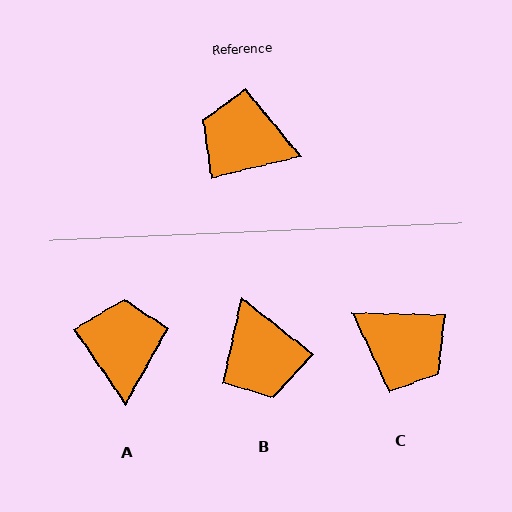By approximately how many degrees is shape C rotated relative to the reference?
Approximately 165 degrees counter-clockwise.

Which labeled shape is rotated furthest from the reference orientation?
C, about 165 degrees away.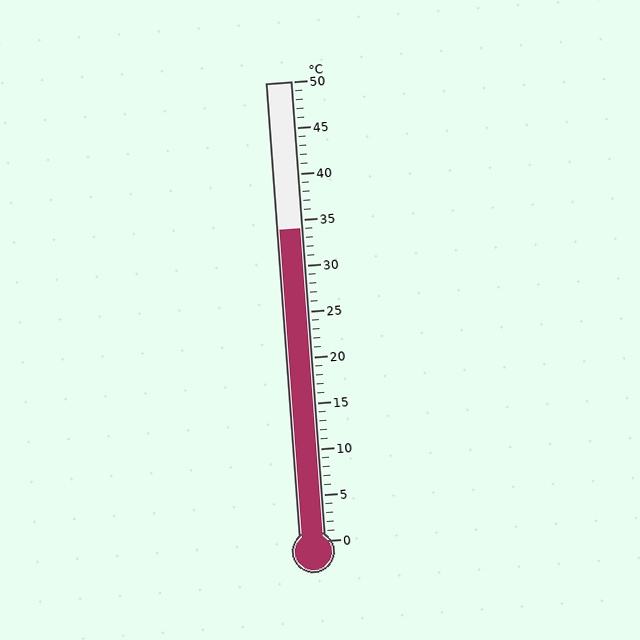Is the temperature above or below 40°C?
The temperature is below 40°C.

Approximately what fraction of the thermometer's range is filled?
The thermometer is filled to approximately 70% of its range.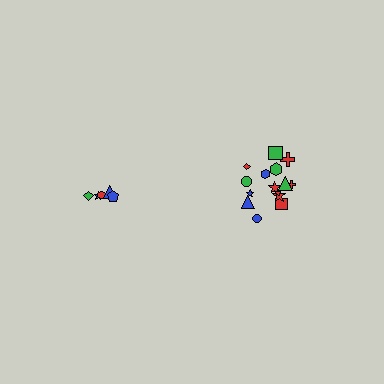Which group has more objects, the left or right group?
The right group.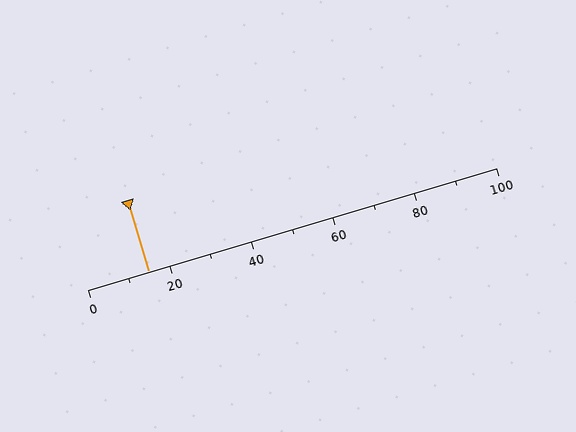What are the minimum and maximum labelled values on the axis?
The axis runs from 0 to 100.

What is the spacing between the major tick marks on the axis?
The major ticks are spaced 20 apart.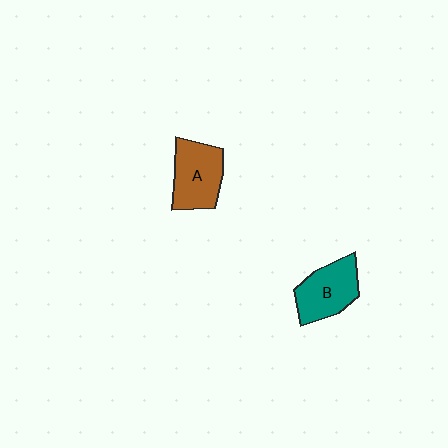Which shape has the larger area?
Shape A (brown).